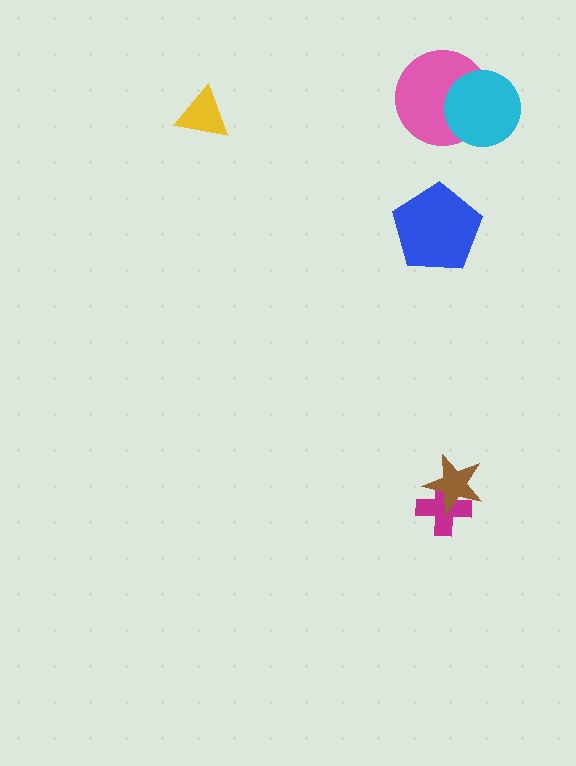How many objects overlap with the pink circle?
1 object overlaps with the pink circle.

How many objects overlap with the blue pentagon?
0 objects overlap with the blue pentagon.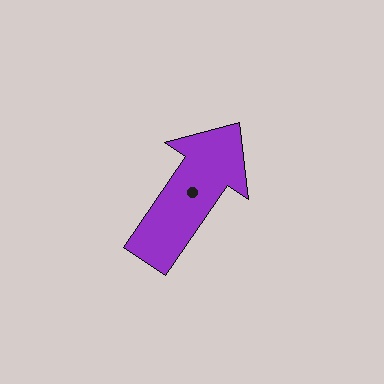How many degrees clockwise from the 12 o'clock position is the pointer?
Approximately 34 degrees.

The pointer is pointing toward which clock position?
Roughly 1 o'clock.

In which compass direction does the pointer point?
Northeast.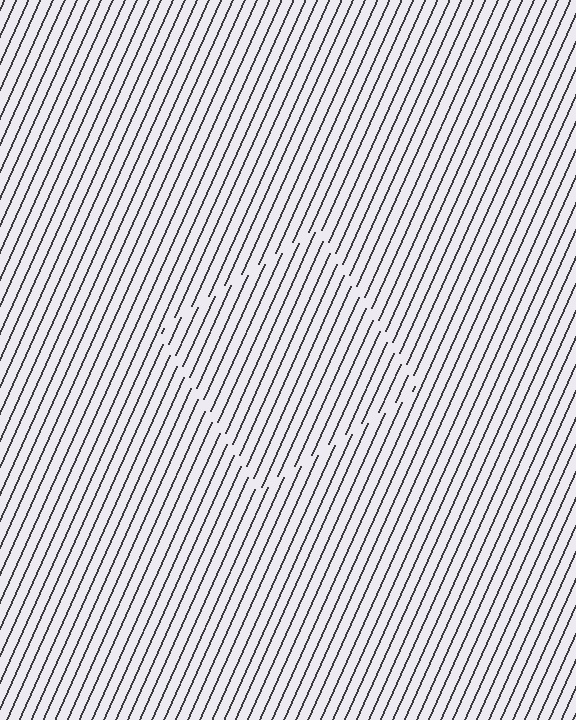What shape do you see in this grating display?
An illusory square. The interior of the shape contains the same grating, shifted by half a period — the contour is defined by the phase discontinuity where line-ends from the inner and outer gratings abut.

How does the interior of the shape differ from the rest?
The interior of the shape contains the same grating, shifted by half a period — the contour is defined by the phase discontinuity where line-ends from the inner and outer gratings abut.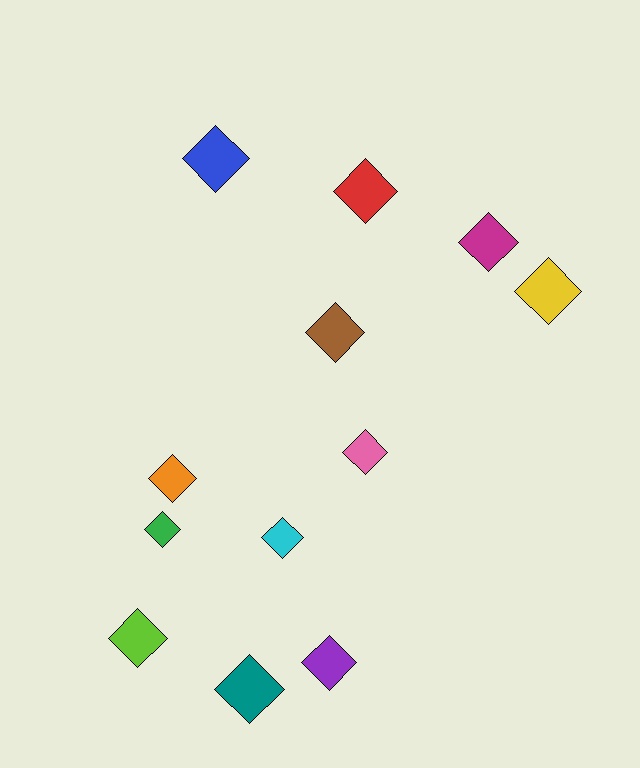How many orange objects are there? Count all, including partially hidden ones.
There is 1 orange object.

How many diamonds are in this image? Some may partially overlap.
There are 12 diamonds.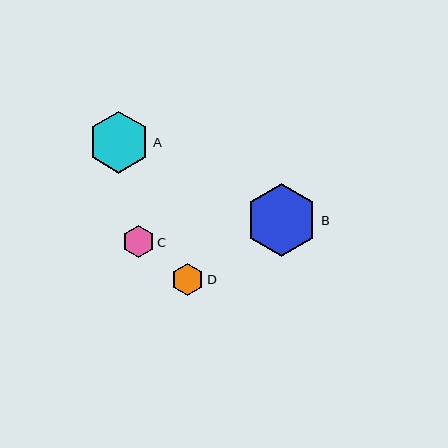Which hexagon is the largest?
Hexagon B is the largest with a size of approximately 72 pixels.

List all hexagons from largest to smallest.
From largest to smallest: B, A, C, D.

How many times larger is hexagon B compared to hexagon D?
Hexagon B is approximately 2.3 times the size of hexagon D.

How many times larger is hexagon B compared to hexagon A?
Hexagon B is approximately 1.2 times the size of hexagon A.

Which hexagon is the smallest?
Hexagon D is the smallest with a size of approximately 32 pixels.